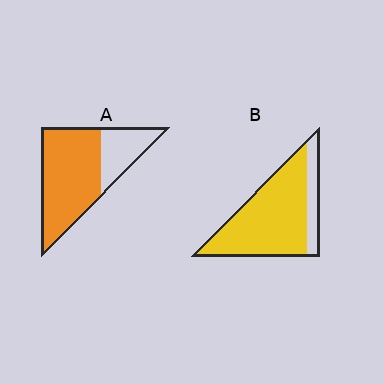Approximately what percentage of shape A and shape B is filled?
A is approximately 70% and B is approximately 80%.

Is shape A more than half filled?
Yes.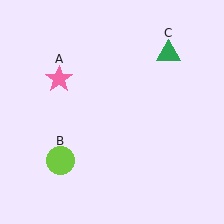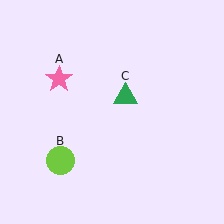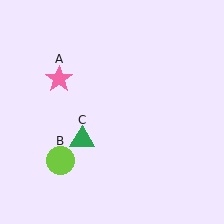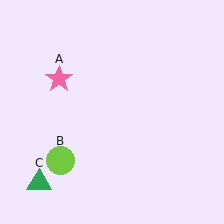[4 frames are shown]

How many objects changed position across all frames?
1 object changed position: green triangle (object C).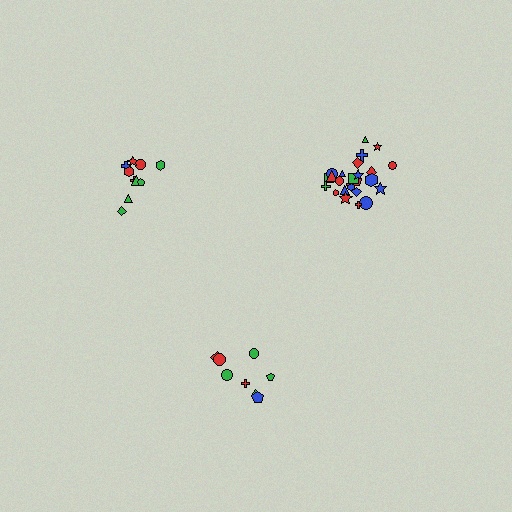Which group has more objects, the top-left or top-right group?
The top-right group.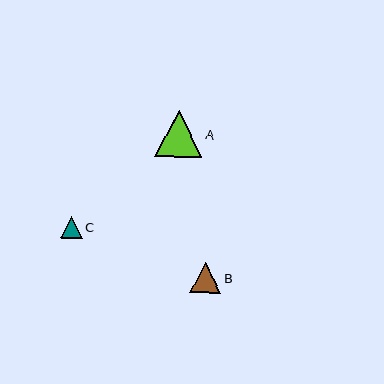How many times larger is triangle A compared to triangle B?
Triangle A is approximately 1.5 times the size of triangle B.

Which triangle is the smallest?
Triangle C is the smallest with a size of approximately 21 pixels.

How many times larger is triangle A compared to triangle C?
Triangle A is approximately 2.2 times the size of triangle C.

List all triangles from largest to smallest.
From largest to smallest: A, B, C.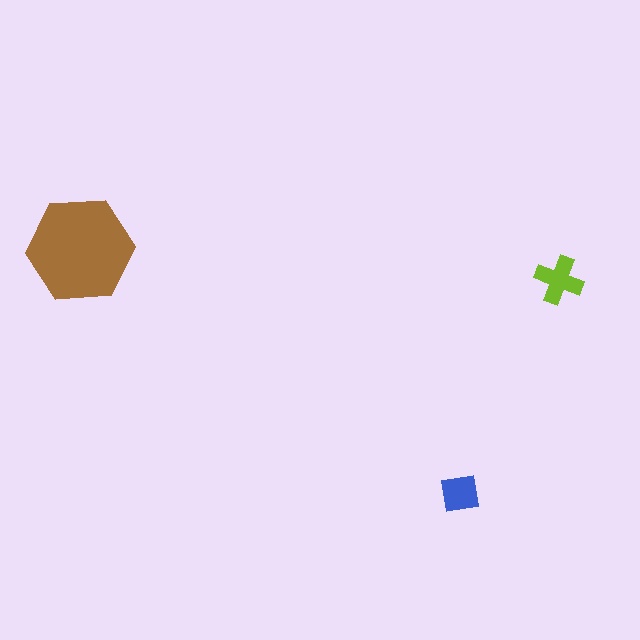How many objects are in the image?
There are 3 objects in the image.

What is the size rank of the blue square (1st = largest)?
3rd.